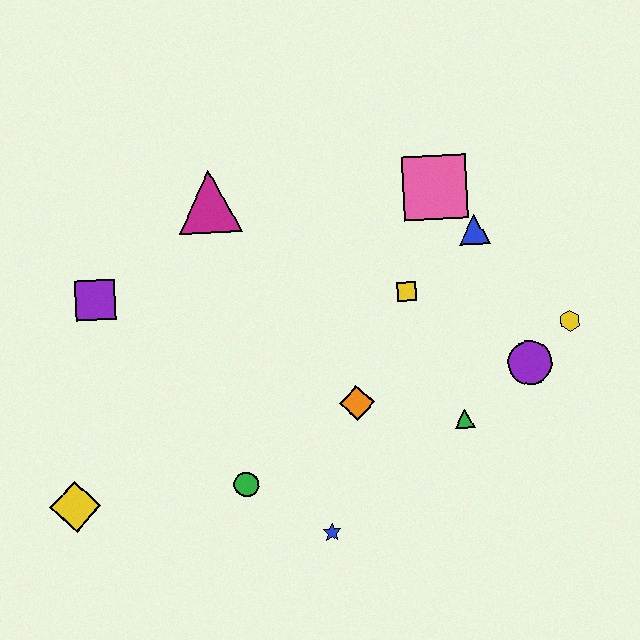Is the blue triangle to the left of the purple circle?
Yes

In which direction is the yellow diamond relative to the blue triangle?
The yellow diamond is to the left of the blue triangle.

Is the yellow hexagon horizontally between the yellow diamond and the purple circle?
No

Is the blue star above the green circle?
No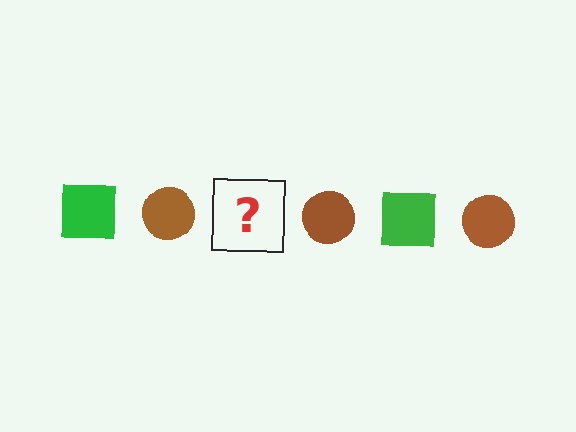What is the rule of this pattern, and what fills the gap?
The rule is that the pattern alternates between green square and brown circle. The gap should be filled with a green square.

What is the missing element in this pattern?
The missing element is a green square.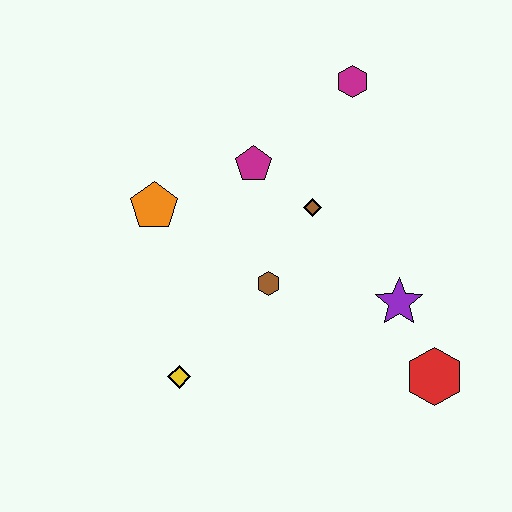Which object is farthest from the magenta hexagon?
The yellow diamond is farthest from the magenta hexagon.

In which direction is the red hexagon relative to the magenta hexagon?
The red hexagon is below the magenta hexagon.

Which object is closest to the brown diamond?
The magenta pentagon is closest to the brown diamond.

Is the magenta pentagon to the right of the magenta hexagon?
No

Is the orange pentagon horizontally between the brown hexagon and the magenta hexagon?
No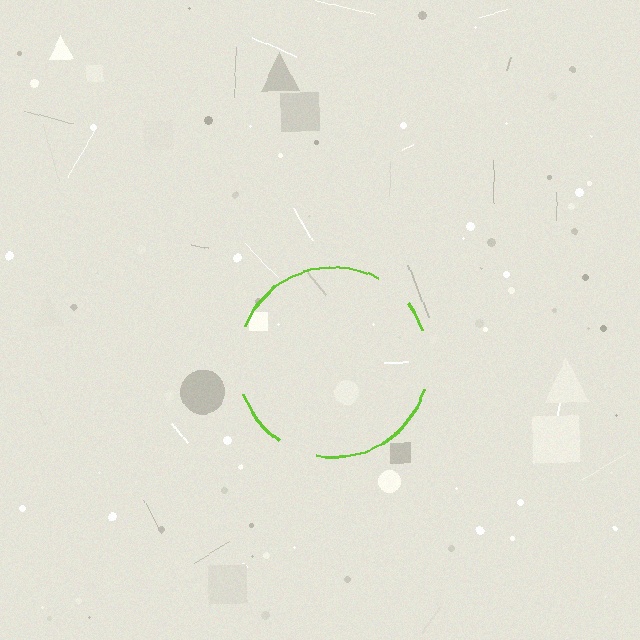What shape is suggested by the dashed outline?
The dashed outline suggests a circle.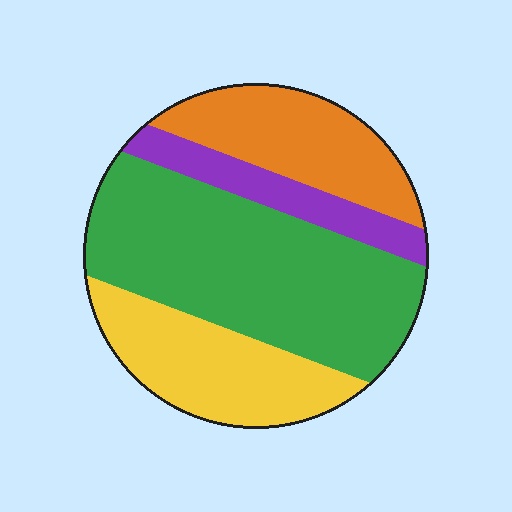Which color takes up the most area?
Green, at roughly 45%.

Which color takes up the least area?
Purple, at roughly 10%.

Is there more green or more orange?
Green.